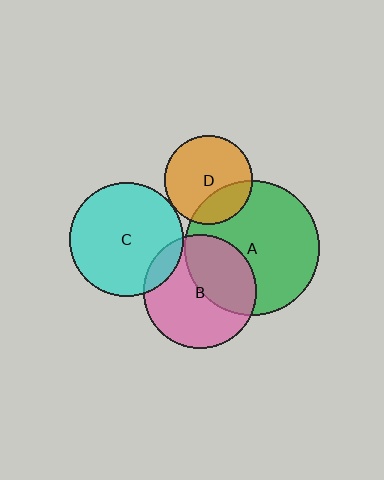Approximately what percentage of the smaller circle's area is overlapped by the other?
Approximately 25%.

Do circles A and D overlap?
Yes.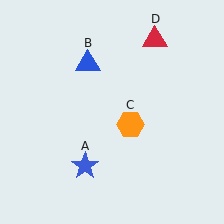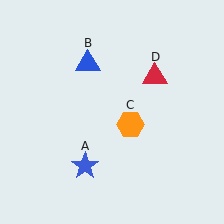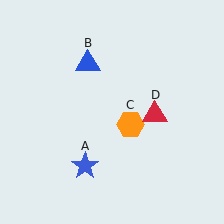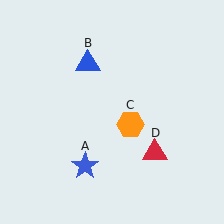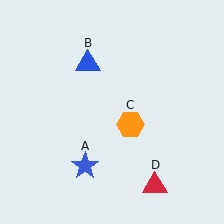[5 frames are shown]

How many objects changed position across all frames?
1 object changed position: red triangle (object D).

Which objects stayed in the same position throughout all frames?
Blue star (object A) and blue triangle (object B) and orange hexagon (object C) remained stationary.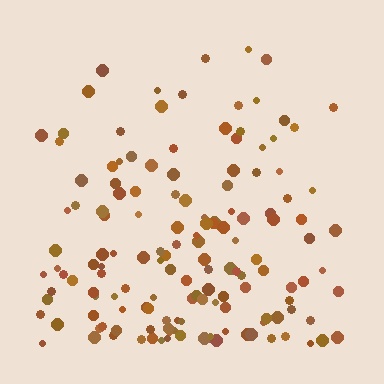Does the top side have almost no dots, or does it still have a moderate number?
Still a moderate number, just noticeably fewer than the bottom.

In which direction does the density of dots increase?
From top to bottom, with the bottom side densest.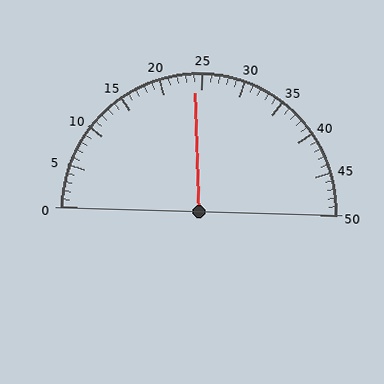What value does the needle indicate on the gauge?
The needle indicates approximately 24.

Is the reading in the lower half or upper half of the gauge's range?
The reading is in the lower half of the range (0 to 50).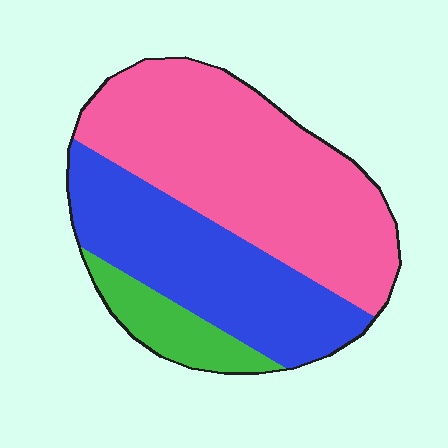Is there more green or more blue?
Blue.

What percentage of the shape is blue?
Blue covers 36% of the shape.